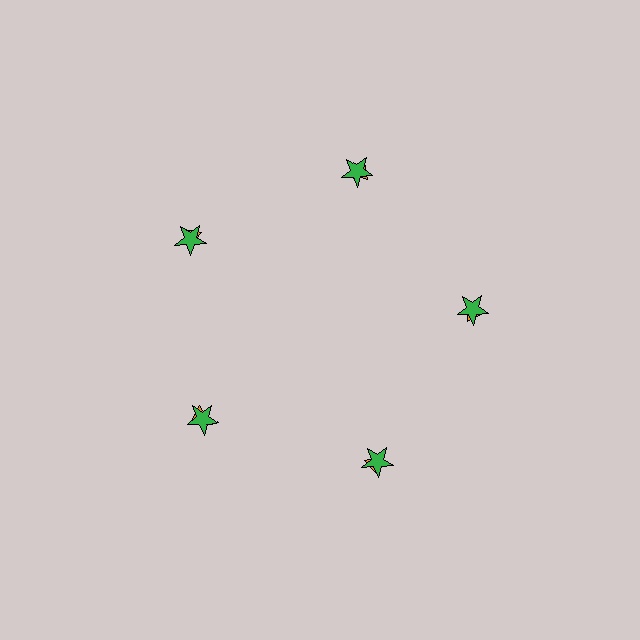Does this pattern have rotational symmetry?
Yes, this pattern has 5-fold rotational symmetry. It looks the same after rotating 72 degrees around the center.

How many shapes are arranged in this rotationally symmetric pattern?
There are 10 shapes, arranged in 5 groups of 2.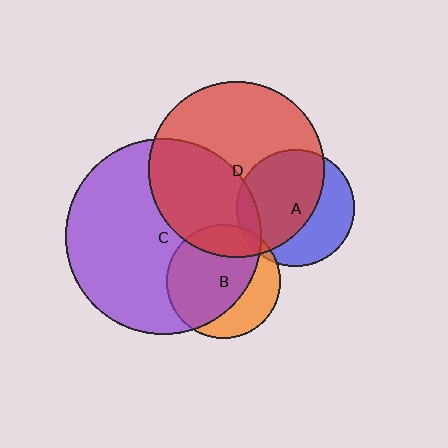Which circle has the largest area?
Circle C (purple).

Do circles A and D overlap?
Yes.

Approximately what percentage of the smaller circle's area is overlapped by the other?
Approximately 60%.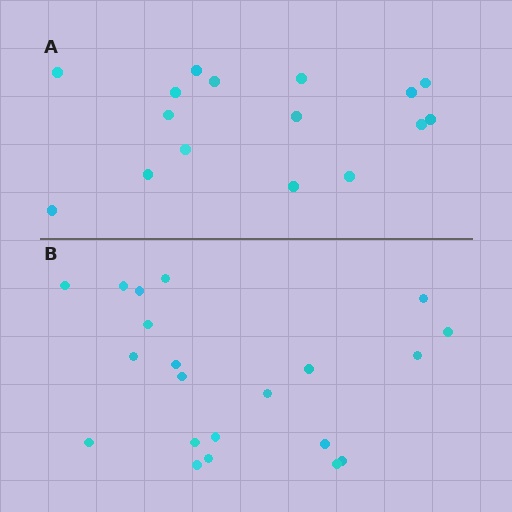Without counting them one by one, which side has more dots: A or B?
Region B (the bottom region) has more dots.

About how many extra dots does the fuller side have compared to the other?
Region B has about 5 more dots than region A.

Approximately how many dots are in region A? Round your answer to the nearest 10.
About 20 dots. (The exact count is 16, which rounds to 20.)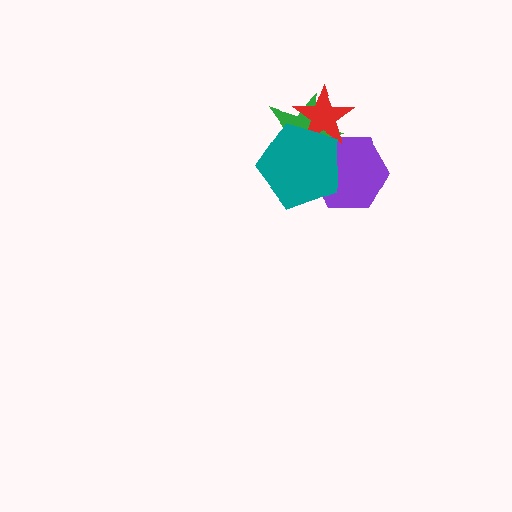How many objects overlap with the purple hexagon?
3 objects overlap with the purple hexagon.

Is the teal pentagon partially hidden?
No, no other shape covers it.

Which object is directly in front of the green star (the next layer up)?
The purple hexagon is directly in front of the green star.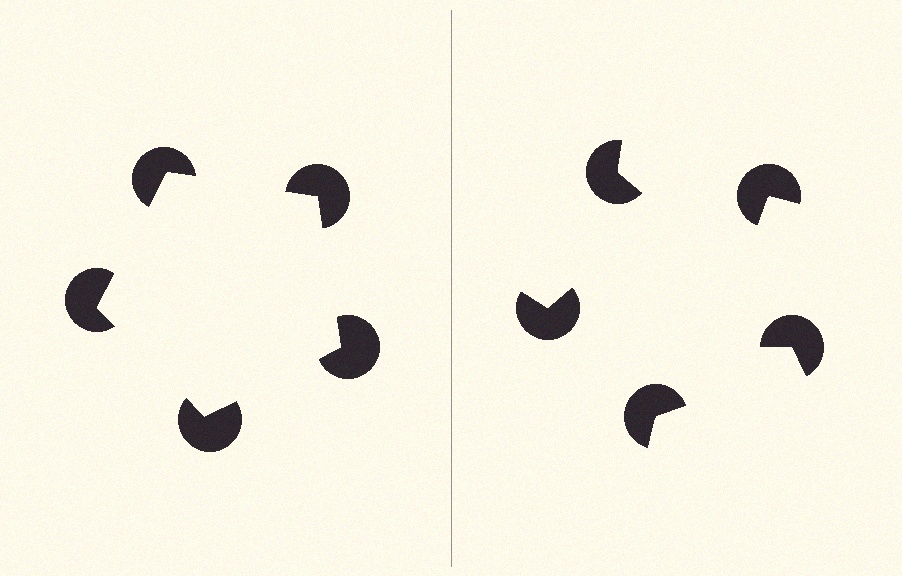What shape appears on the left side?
An illusory pentagon.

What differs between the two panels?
The pac-man discs are positioned identically on both sides; only the wedge orientations differ. On the left they align to a pentagon; on the right they are misaligned.